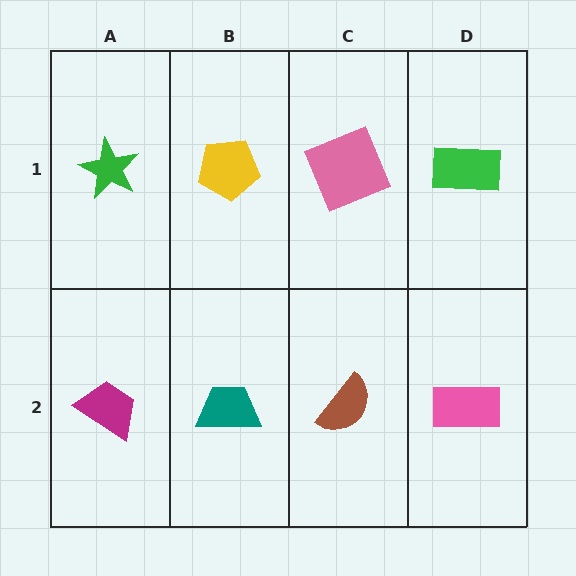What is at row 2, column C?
A brown semicircle.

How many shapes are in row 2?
4 shapes.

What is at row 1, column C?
A pink square.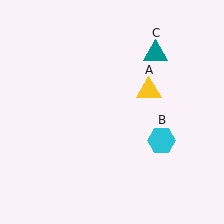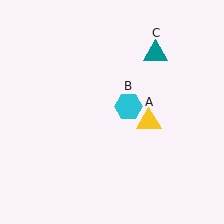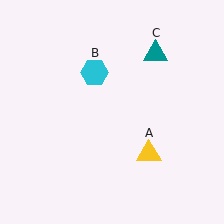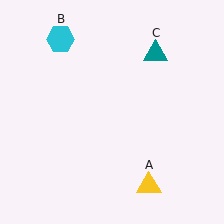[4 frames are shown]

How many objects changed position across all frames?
2 objects changed position: yellow triangle (object A), cyan hexagon (object B).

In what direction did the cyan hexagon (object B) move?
The cyan hexagon (object B) moved up and to the left.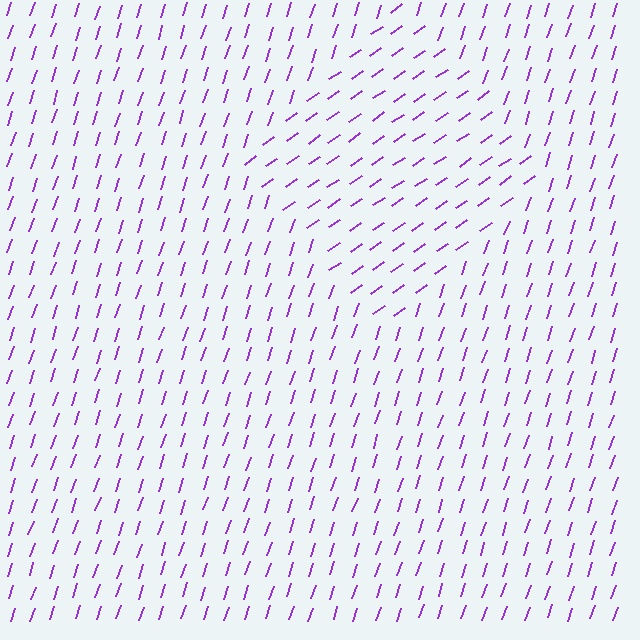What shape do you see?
I see a diamond.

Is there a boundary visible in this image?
Yes, there is a texture boundary formed by a change in line orientation.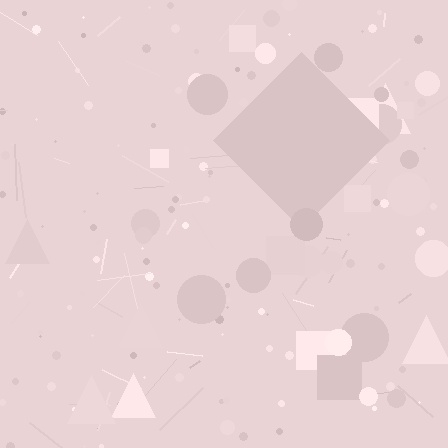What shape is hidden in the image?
A diamond is hidden in the image.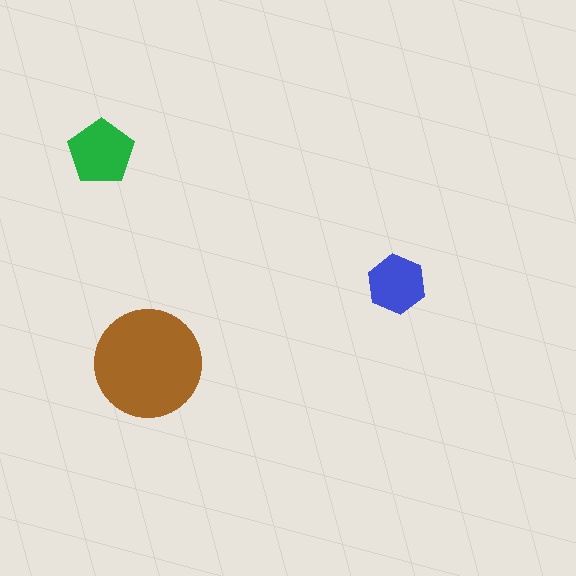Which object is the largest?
The brown circle.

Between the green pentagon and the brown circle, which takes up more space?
The brown circle.